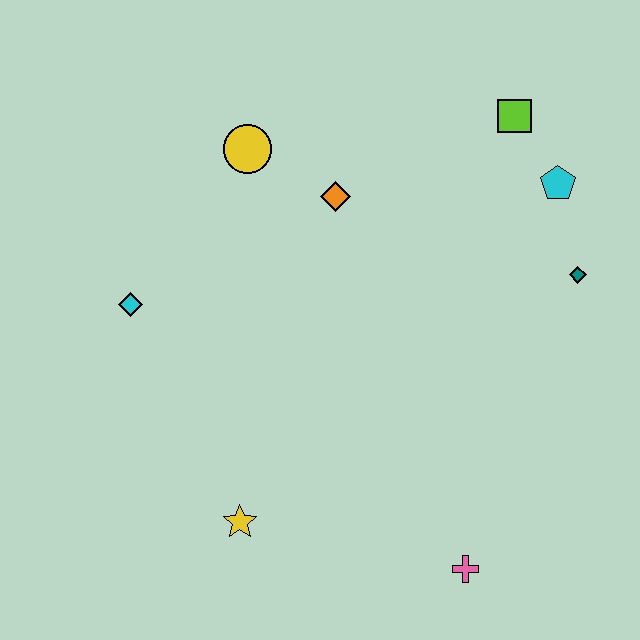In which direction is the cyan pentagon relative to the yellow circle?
The cyan pentagon is to the right of the yellow circle.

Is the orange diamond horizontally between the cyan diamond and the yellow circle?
No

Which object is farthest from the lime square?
The yellow star is farthest from the lime square.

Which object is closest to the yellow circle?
The orange diamond is closest to the yellow circle.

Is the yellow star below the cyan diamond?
Yes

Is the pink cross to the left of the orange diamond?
No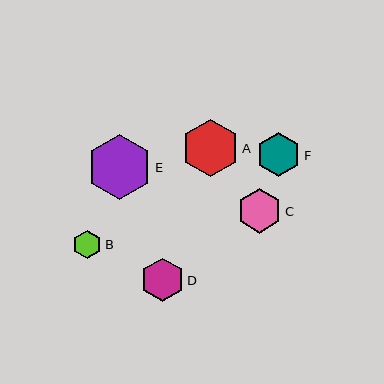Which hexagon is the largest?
Hexagon E is the largest with a size of approximately 65 pixels.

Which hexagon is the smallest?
Hexagon B is the smallest with a size of approximately 29 pixels.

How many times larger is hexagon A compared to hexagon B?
Hexagon A is approximately 2.0 times the size of hexagon B.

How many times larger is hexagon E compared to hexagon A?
Hexagon E is approximately 1.1 times the size of hexagon A.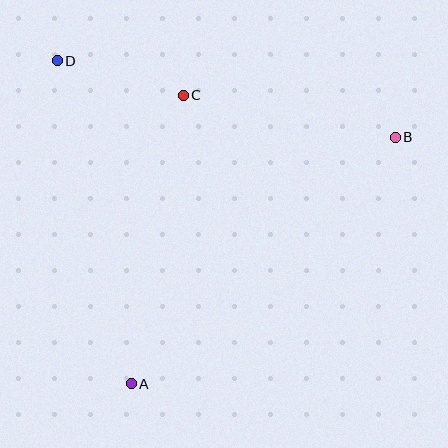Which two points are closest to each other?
Points C and D are closest to each other.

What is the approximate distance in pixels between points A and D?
The distance between A and D is approximately 332 pixels.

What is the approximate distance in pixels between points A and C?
The distance between A and C is approximately 293 pixels.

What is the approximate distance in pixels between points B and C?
The distance between B and C is approximately 216 pixels.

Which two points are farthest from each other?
Points A and B are farthest from each other.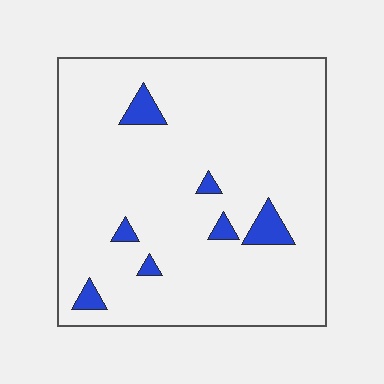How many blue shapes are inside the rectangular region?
7.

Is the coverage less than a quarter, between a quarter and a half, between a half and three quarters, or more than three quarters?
Less than a quarter.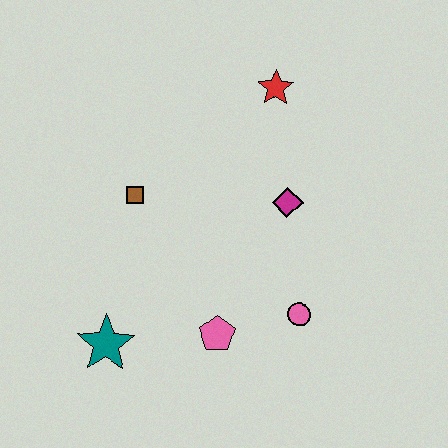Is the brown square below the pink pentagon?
No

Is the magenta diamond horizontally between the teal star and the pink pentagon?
No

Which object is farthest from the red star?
The teal star is farthest from the red star.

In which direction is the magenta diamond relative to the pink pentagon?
The magenta diamond is above the pink pentagon.